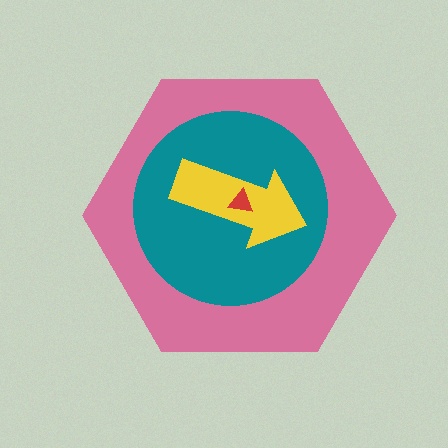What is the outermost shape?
The pink hexagon.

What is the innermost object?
The red triangle.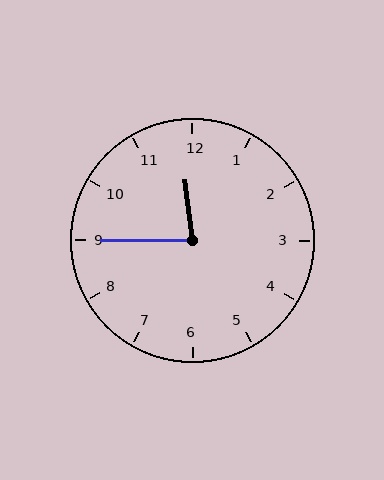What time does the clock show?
11:45.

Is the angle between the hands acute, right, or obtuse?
It is acute.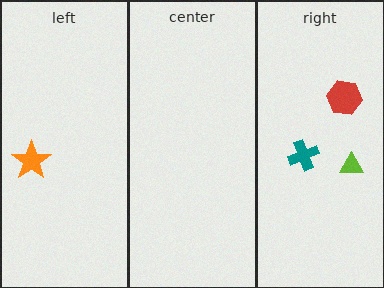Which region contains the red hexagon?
The right region.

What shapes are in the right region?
The red hexagon, the lime triangle, the teal cross.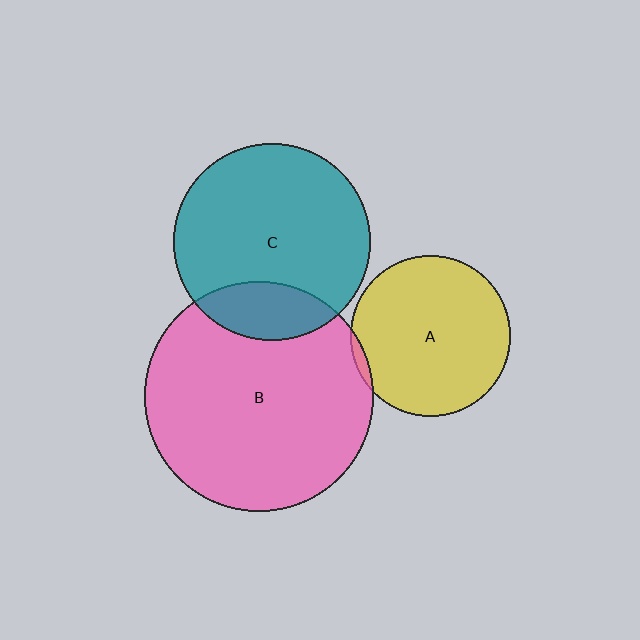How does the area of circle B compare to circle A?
Approximately 2.1 times.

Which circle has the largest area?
Circle B (pink).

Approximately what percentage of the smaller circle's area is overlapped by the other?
Approximately 5%.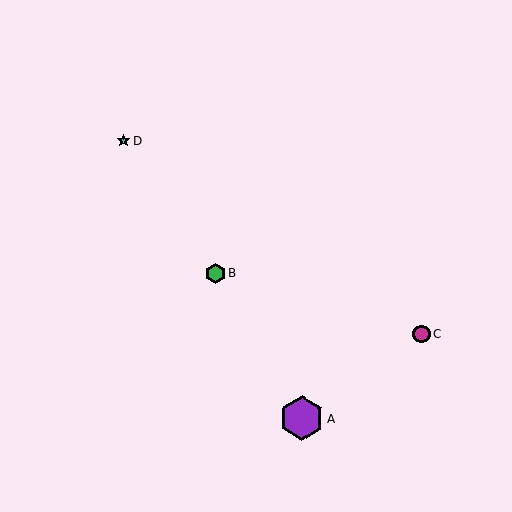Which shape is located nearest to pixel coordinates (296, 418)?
The purple hexagon (labeled A) at (302, 418) is nearest to that location.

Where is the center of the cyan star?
The center of the cyan star is at (124, 140).